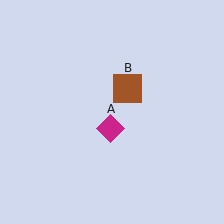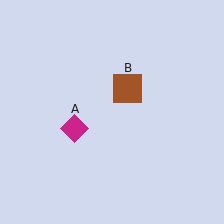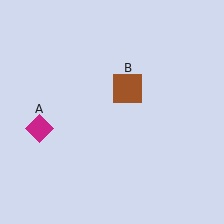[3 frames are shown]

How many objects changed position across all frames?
1 object changed position: magenta diamond (object A).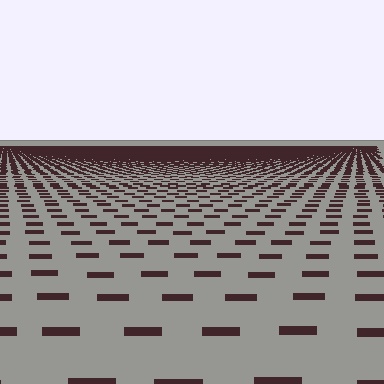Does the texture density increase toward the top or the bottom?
Density increases toward the top.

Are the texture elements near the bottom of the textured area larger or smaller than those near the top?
Larger. Near the bottom, elements are closer to the viewer and appear at a bigger on-screen size.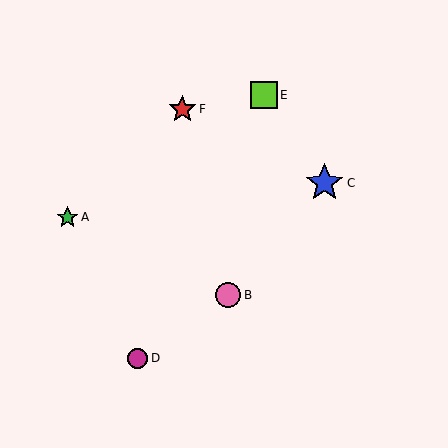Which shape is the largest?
The blue star (labeled C) is the largest.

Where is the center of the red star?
The center of the red star is at (182, 109).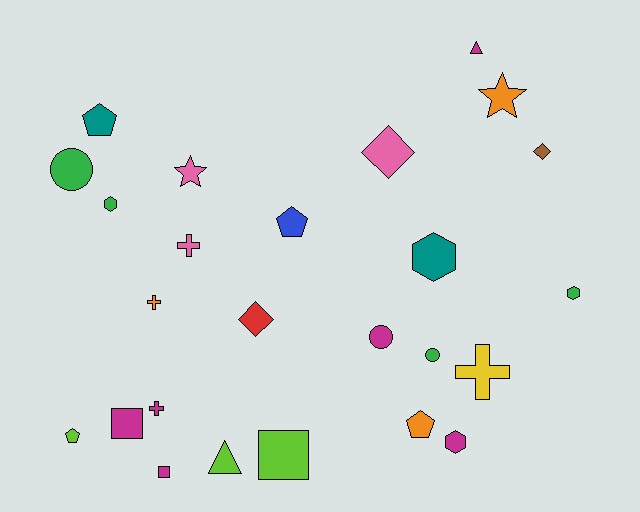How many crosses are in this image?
There are 4 crosses.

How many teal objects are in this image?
There are 2 teal objects.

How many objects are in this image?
There are 25 objects.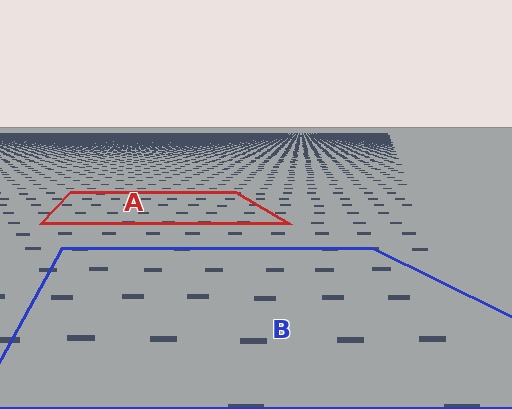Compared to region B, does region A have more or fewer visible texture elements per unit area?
Region A has more texture elements per unit area — they are packed more densely because it is farther away.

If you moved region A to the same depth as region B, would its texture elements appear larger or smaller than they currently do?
They would appear larger. At a closer depth, the same texture elements are projected at a bigger on-screen size.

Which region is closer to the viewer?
Region B is closer. The texture elements there are larger and more spread out.